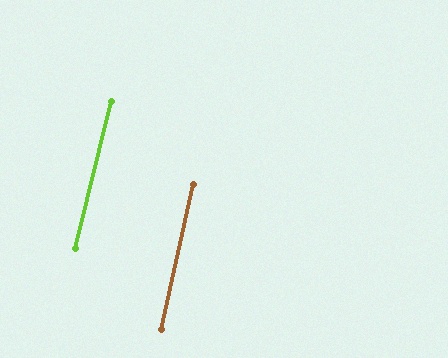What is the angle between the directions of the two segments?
Approximately 1 degree.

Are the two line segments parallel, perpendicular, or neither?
Parallel — their directions differ by only 1.3°.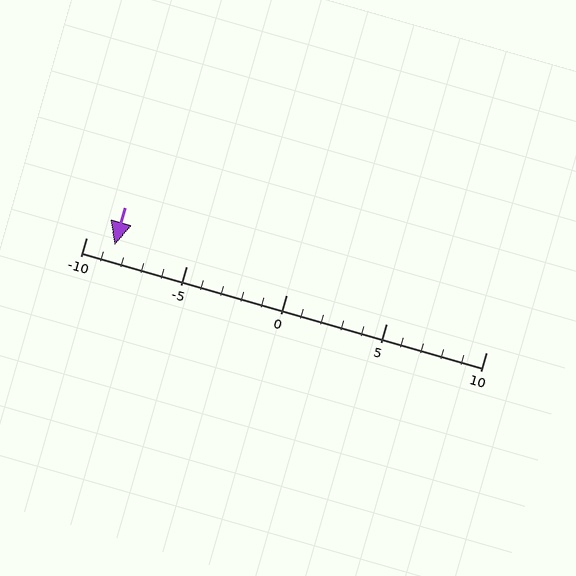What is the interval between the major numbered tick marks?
The major tick marks are spaced 5 units apart.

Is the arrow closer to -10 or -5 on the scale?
The arrow is closer to -10.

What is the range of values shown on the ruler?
The ruler shows values from -10 to 10.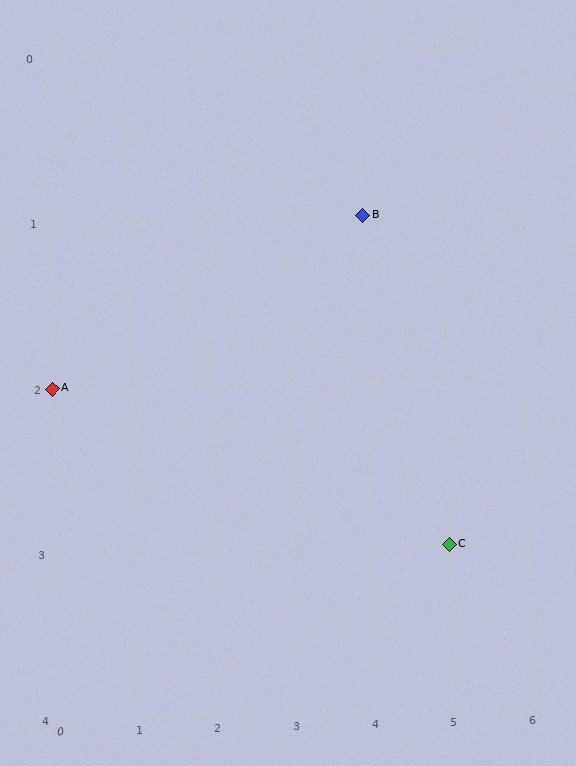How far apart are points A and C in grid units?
Points A and C are 5 columns and 1 row apart (about 5.1 grid units diagonally).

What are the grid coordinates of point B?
Point B is at grid coordinates (4, 1).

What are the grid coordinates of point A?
Point A is at grid coordinates (0, 2).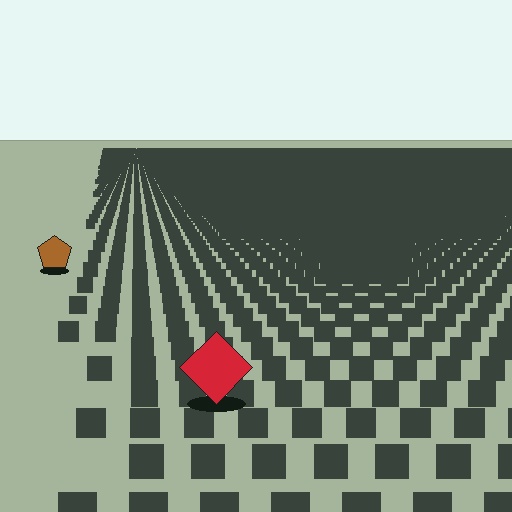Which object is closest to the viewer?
The red diamond is closest. The texture marks near it are larger and more spread out.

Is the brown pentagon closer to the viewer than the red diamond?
No. The red diamond is closer — you can tell from the texture gradient: the ground texture is coarser near it.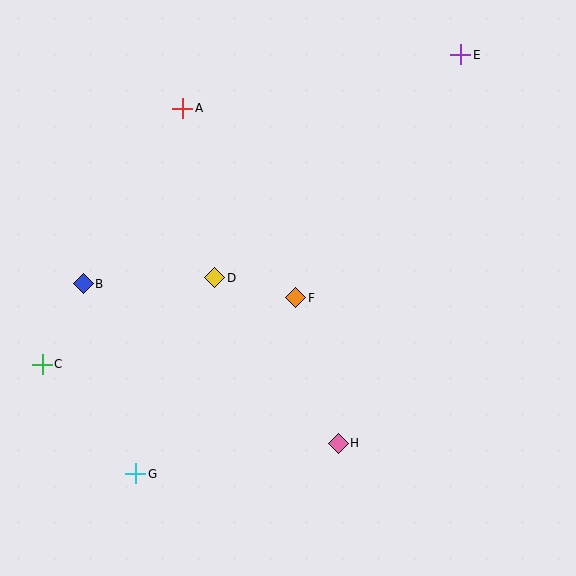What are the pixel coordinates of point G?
Point G is at (136, 474).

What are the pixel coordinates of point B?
Point B is at (83, 284).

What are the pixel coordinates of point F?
Point F is at (296, 298).